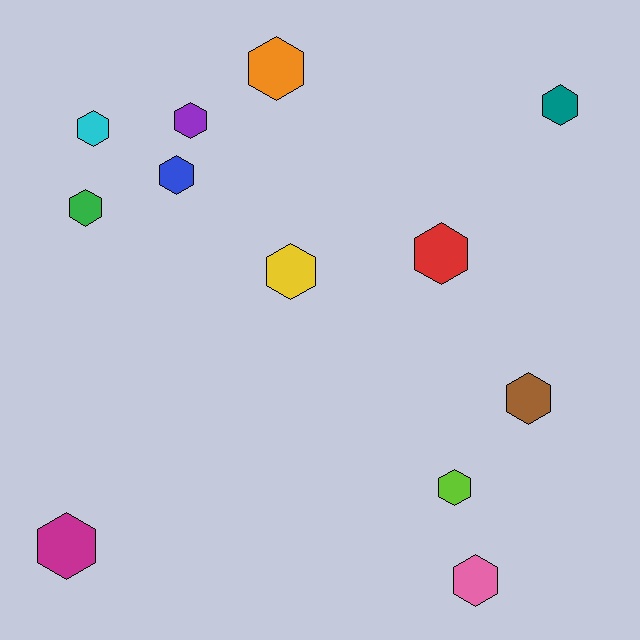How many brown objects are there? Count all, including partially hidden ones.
There is 1 brown object.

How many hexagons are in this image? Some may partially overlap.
There are 12 hexagons.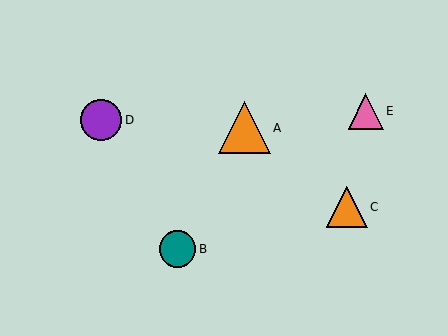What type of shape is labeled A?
Shape A is an orange triangle.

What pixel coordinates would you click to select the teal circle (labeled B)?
Click at (177, 249) to select the teal circle B.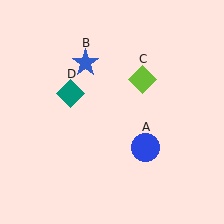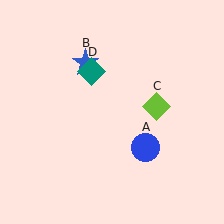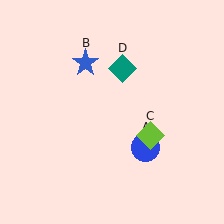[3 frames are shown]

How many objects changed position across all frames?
2 objects changed position: lime diamond (object C), teal diamond (object D).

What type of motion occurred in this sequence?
The lime diamond (object C), teal diamond (object D) rotated clockwise around the center of the scene.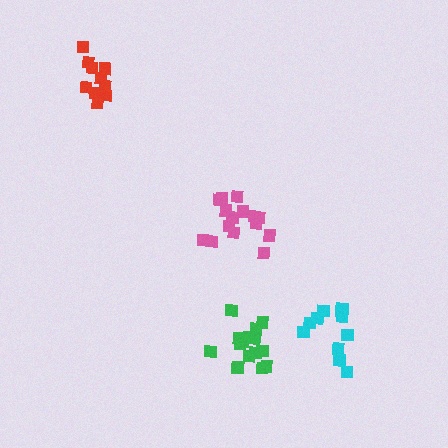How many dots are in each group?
Group 1: 12 dots, Group 2: 15 dots, Group 3: 11 dots, Group 4: 15 dots (53 total).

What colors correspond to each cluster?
The clusters are colored: cyan, pink, red, green.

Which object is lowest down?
The green cluster is bottommost.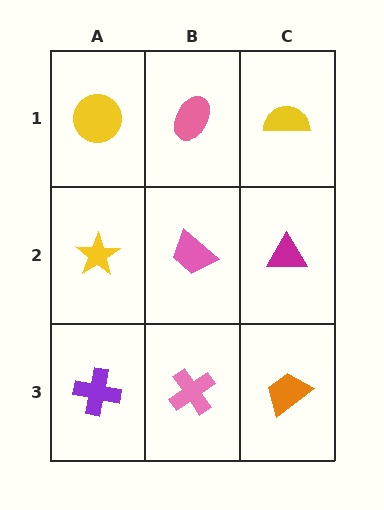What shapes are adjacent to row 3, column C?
A magenta triangle (row 2, column C), a pink cross (row 3, column B).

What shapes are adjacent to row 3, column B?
A pink trapezoid (row 2, column B), a purple cross (row 3, column A), an orange trapezoid (row 3, column C).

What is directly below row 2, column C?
An orange trapezoid.